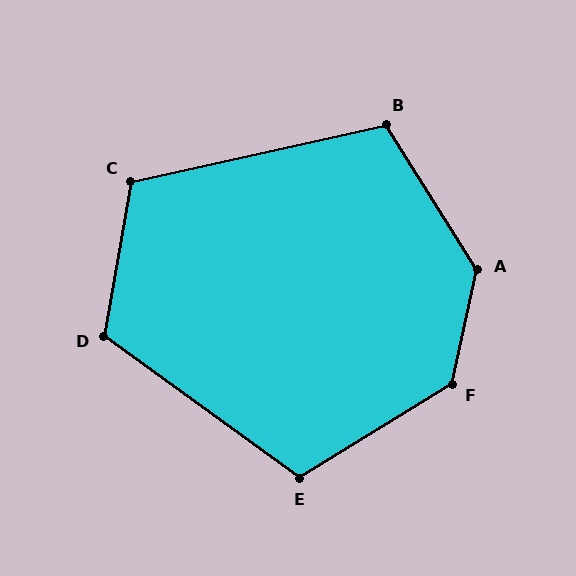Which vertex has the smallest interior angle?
B, at approximately 110 degrees.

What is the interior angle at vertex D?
Approximately 116 degrees (obtuse).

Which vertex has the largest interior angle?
A, at approximately 135 degrees.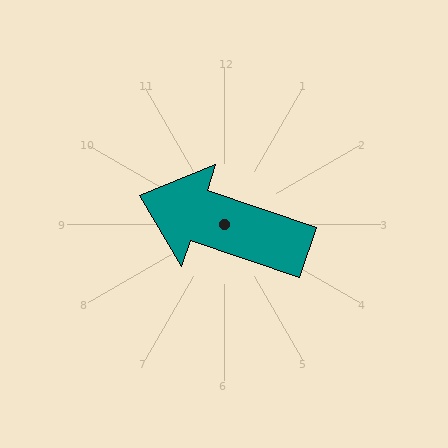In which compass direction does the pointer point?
West.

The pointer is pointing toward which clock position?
Roughly 10 o'clock.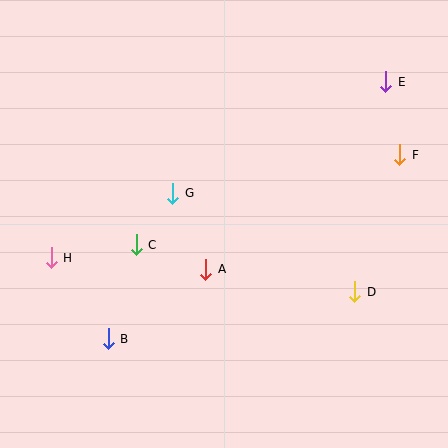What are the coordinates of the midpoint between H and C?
The midpoint between H and C is at (94, 251).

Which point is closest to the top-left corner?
Point G is closest to the top-left corner.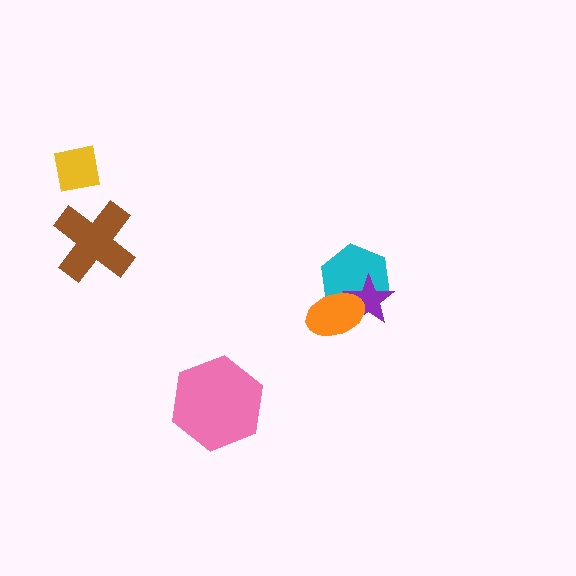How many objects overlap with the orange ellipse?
2 objects overlap with the orange ellipse.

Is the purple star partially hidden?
Yes, it is partially covered by another shape.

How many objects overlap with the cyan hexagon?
2 objects overlap with the cyan hexagon.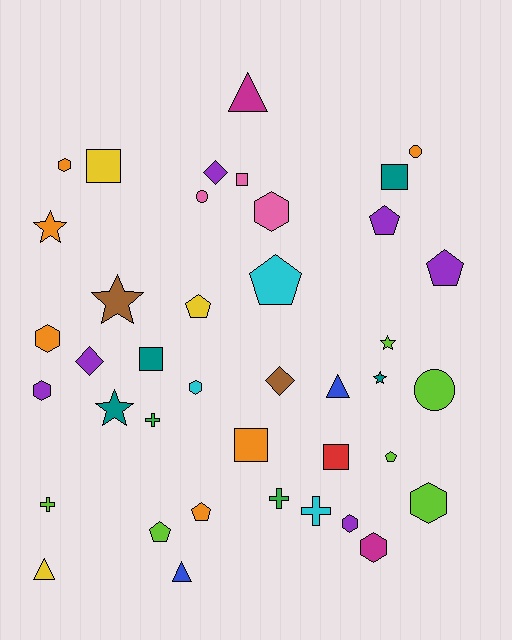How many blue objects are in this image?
There are 2 blue objects.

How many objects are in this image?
There are 40 objects.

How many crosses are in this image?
There are 4 crosses.